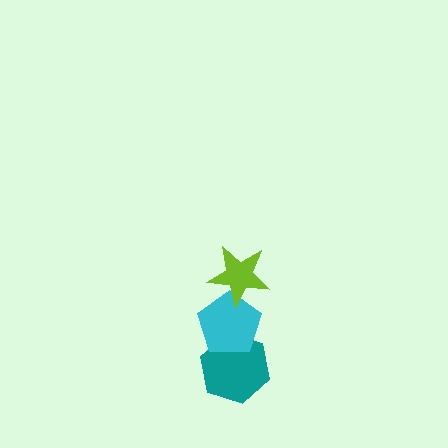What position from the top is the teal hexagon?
The teal hexagon is 3rd from the top.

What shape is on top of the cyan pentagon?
The lime star is on top of the cyan pentagon.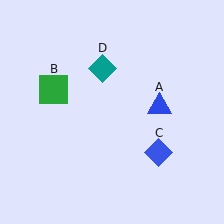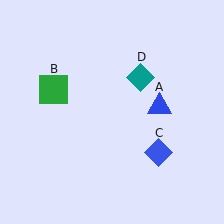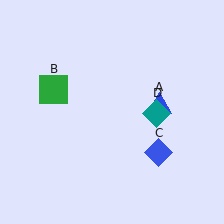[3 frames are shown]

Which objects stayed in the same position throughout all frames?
Blue triangle (object A) and green square (object B) and blue diamond (object C) remained stationary.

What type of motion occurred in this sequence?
The teal diamond (object D) rotated clockwise around the center of the scene.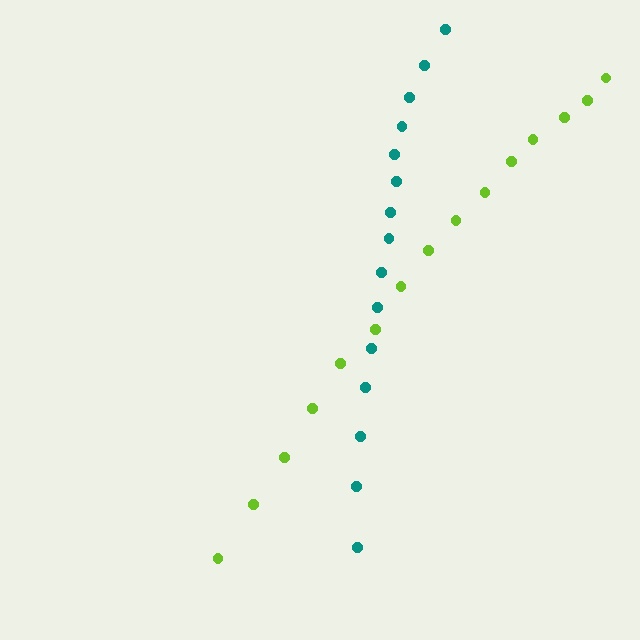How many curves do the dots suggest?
There are 2 distinct paths.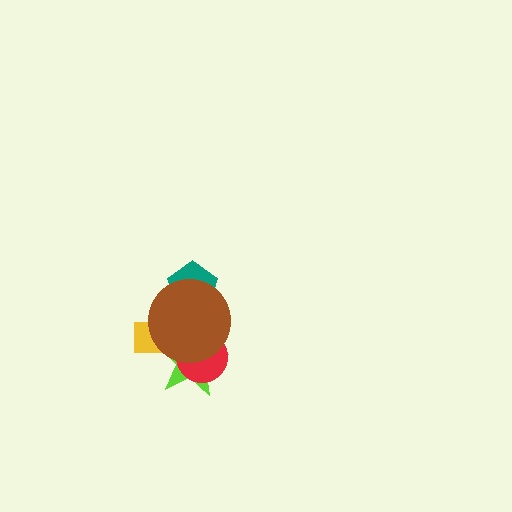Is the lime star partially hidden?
Yes, it is partially covered by another shape.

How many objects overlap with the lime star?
3 objects overlap with the lime star.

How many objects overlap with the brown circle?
4 objects overlap with the brown circle.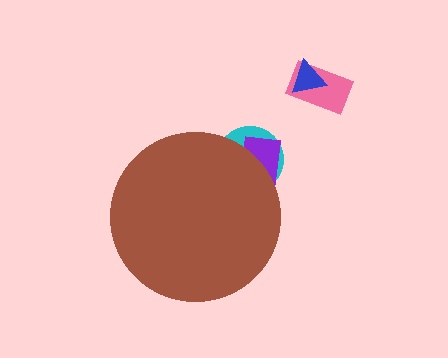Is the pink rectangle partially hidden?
No, the pink rectangle is fully visible.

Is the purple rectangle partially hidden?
Yes, the purple rectangle is partially hidden behind the brown circle.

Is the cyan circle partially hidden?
Yes, the cyan circle is partially hidden behind the brown circle.